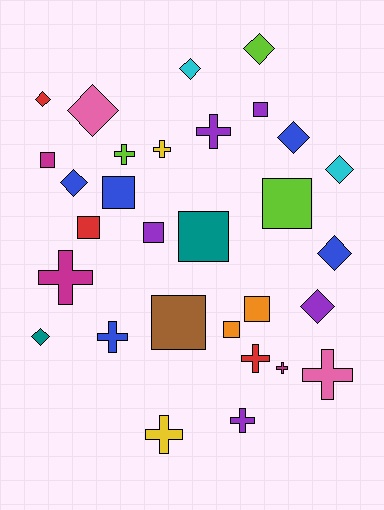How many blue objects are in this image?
There are 5 blue objects.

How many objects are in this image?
There are 30 objects.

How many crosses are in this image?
There are 10 crosses.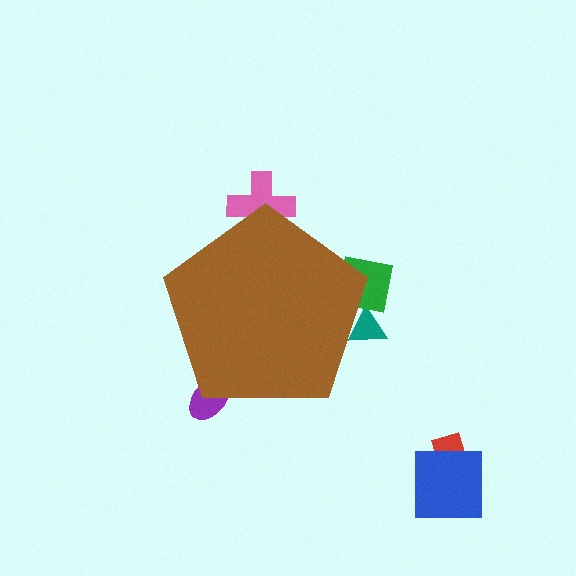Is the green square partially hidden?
Yes, the green square is partially hidden behind the brown pentagon.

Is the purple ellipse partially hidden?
Yes, the purple ellipse is partially hidden behind the brown pentagon.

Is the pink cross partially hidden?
Yes, the pink cross is partially hidden behind the brown pentagon.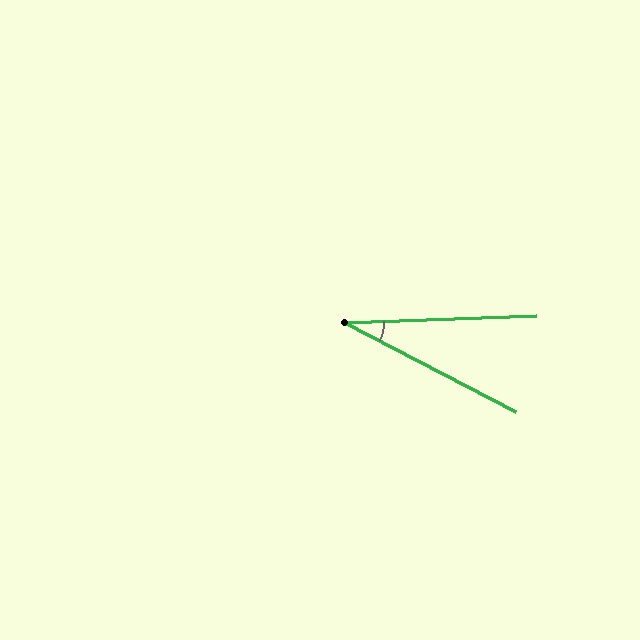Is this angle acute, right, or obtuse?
It is acute.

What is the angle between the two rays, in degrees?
Approximately 30 degrees.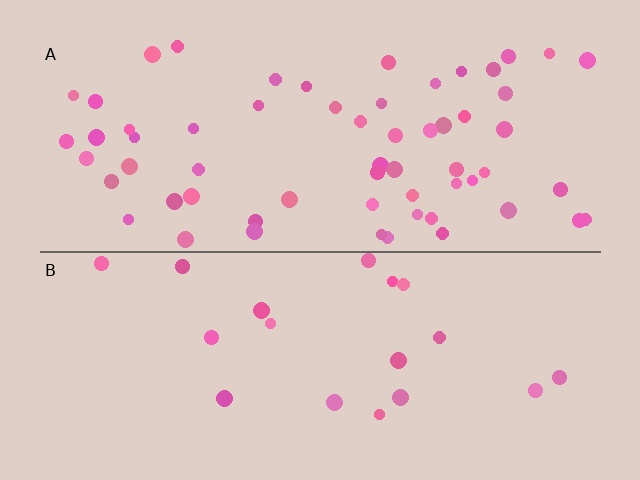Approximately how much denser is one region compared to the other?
Approximately 3.2× — region A over region B.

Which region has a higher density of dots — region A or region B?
A (the top).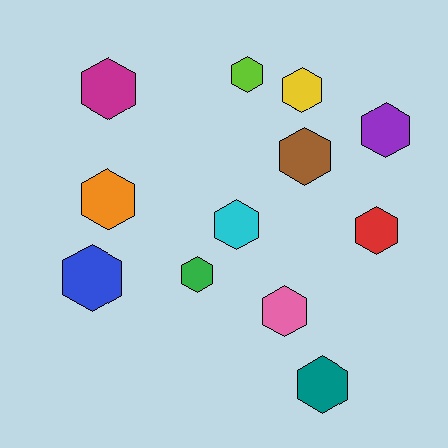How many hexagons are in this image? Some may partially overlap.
There are 12 hexagons.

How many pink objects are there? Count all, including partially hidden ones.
There is 1 pink object.